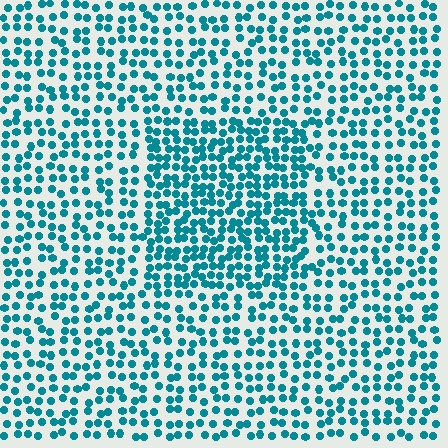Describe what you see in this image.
The image contains small teal elements arranged at two different densities. A rectangle-shaped region is visible where the elements are more densely packed than the surrounding area.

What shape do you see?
I see a rectangle.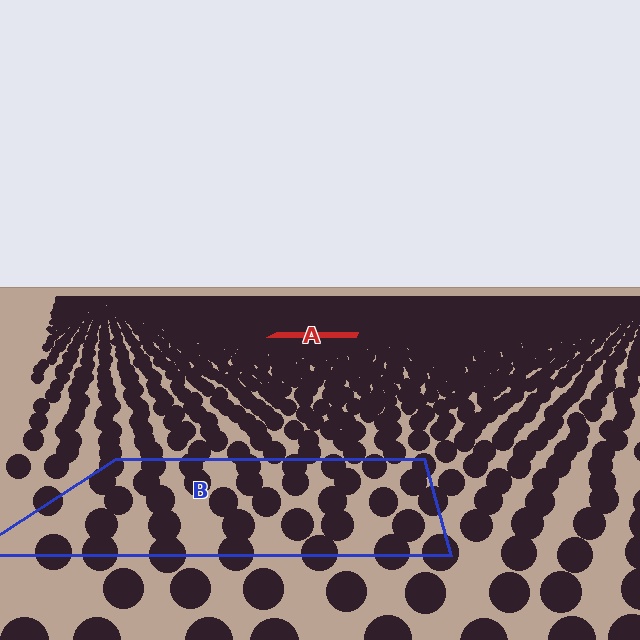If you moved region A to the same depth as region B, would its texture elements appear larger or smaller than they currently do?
They would appear larger. At a closer depth, the same texture elements are projected at a bigger on-screen size.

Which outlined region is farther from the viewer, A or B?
Region A is farther from the viewer — the texture elements inside it appear smaller and more densely packed.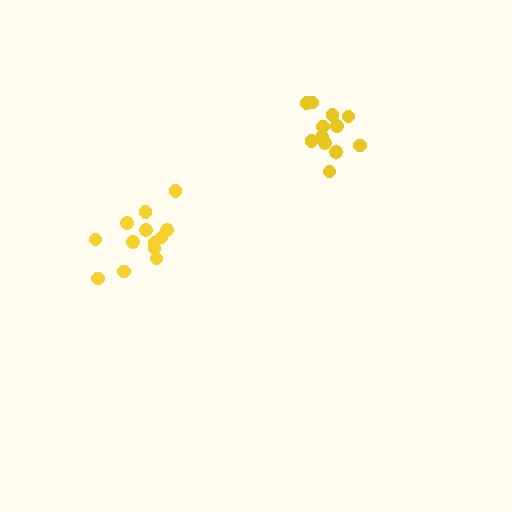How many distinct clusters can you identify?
There are 2 distinct clusters.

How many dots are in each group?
Group 1: 12 dots, Group 2: 13 dots (25 total).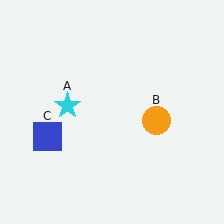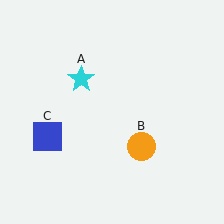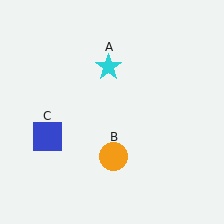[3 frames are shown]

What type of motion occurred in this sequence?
The cyan star (object A), orange circle (object B) rotated clockwise around the center of the scene.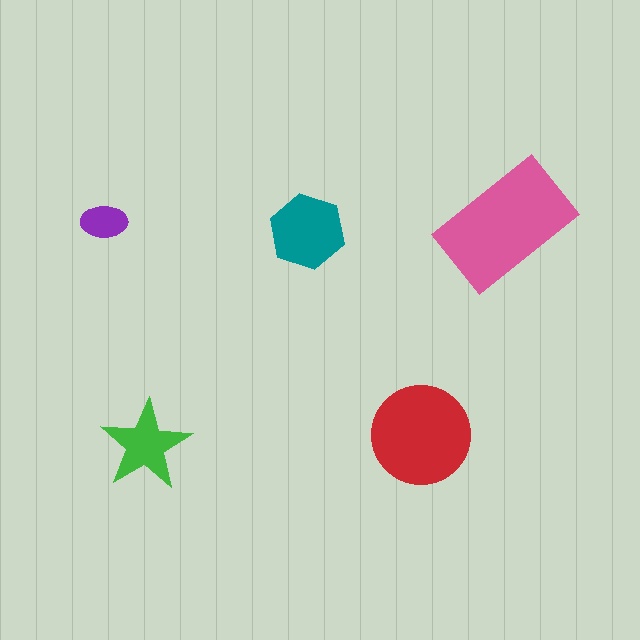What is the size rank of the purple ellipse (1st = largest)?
5th.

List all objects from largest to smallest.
The pink rectangle, the red circle, the teal hexagon, the green star, the purple ellipse.